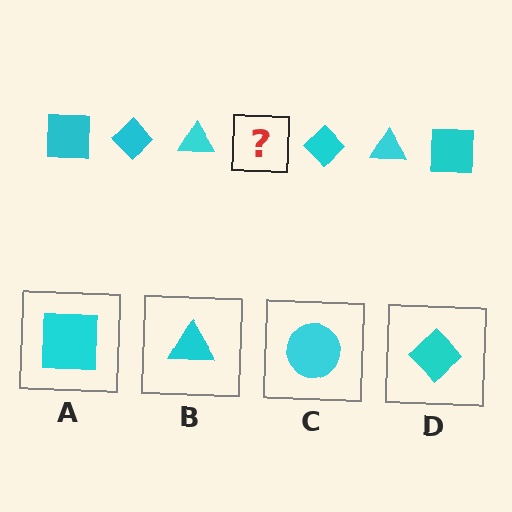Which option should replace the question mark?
Option A.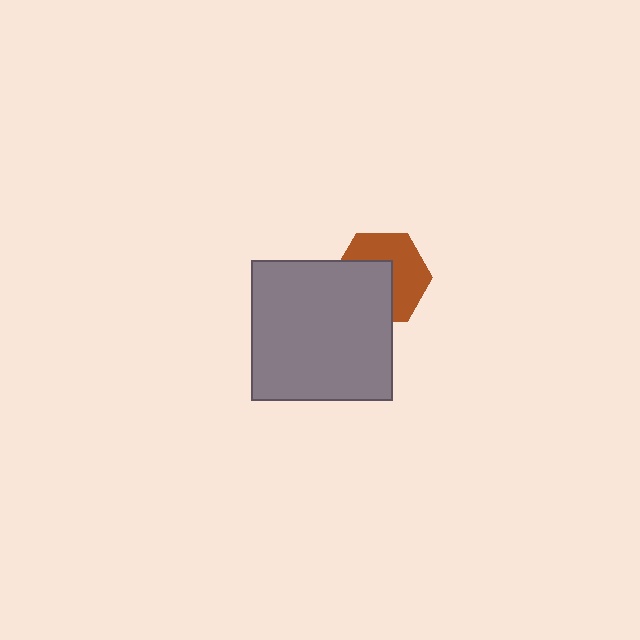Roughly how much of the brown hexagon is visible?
About half of it is visible (roughly 52%).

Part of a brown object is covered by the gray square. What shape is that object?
It is a hexagon.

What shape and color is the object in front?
The object in front is a gray square.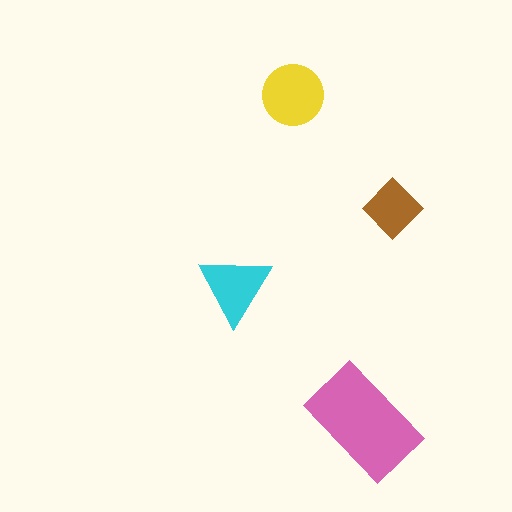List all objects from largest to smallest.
The pink rectangle, the yellow circle, the cyan triangle, the brown diamond.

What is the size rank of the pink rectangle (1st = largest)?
1st.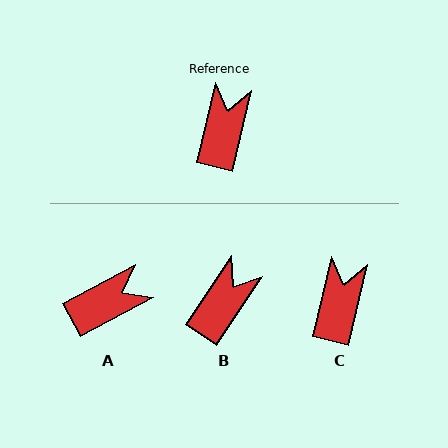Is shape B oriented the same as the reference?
No, it is off by about 20 degrees.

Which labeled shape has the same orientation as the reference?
C.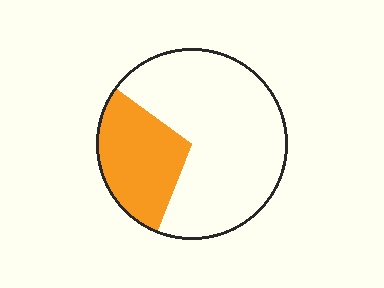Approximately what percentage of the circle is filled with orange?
Approximately 30%.